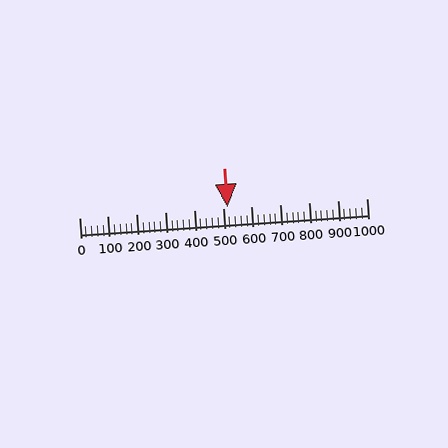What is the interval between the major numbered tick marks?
The major tick marks are spaced 100 units apart.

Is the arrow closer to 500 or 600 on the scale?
The arrow is closer to 500.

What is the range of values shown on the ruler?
The ruler shows values from 0 to 1000.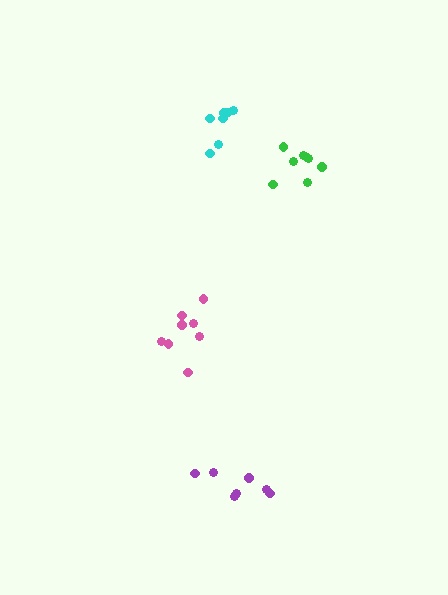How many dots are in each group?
Group 1: 8 dots, Group 2: 7 dots, Group 3: 8 dots, Group 4: 7 dots (30 total).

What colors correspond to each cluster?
The clusters are colored: green, cyan, pink, purple.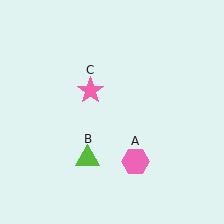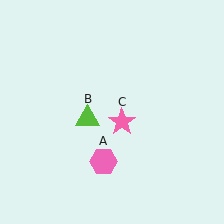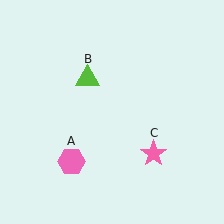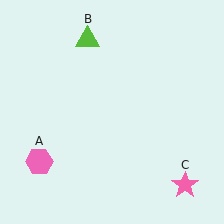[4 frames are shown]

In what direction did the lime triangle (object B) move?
The lime triangle (object B) moved up.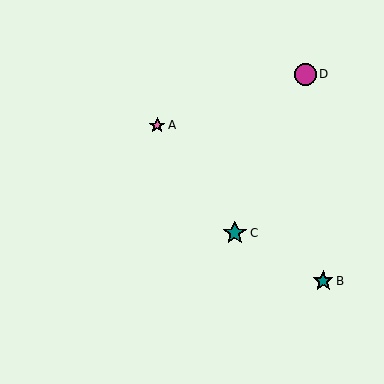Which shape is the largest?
The teal star (labeled C) is the largest.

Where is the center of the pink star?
The center of the pink star is at (157, 125).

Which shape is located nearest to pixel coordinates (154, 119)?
The pink star (labeled A) at (157, 125) is nearest to that location.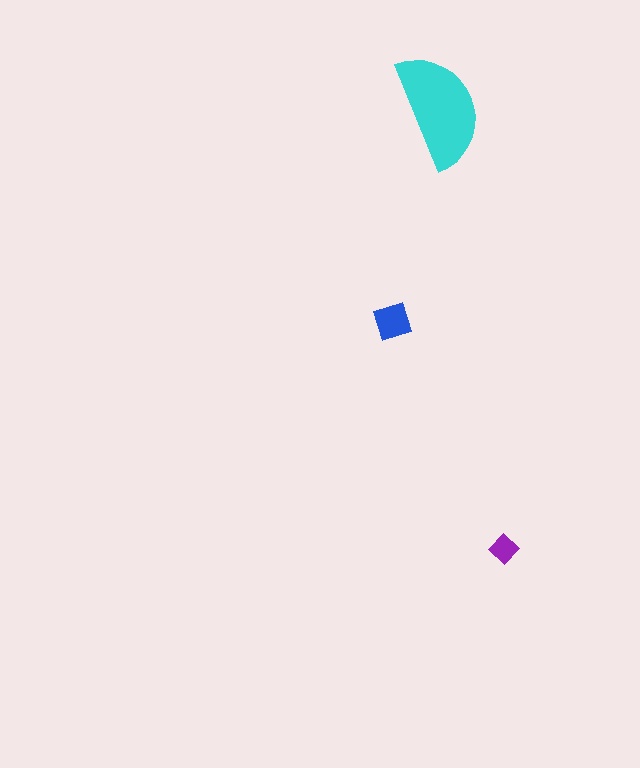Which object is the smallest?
The purple diamond.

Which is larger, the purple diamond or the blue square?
The blue square.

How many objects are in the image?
There are 3 objects in the image.